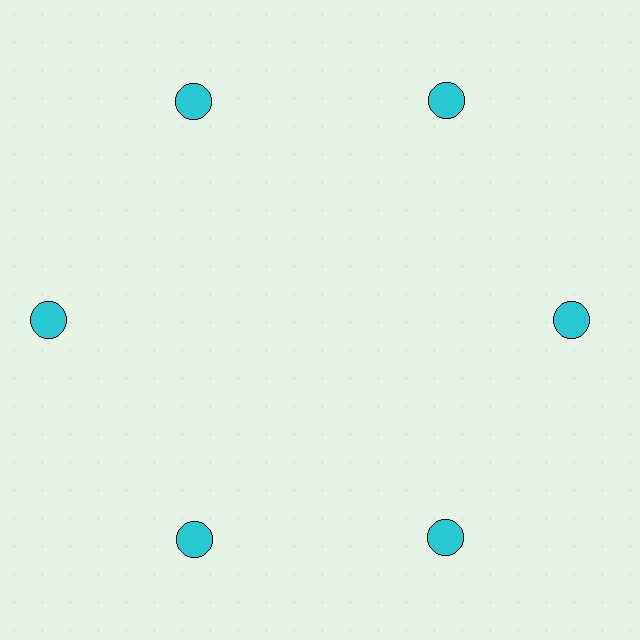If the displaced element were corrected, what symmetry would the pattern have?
It would have 6-fold rotational symmetry — the pattern would map onto itself every 60 degrees.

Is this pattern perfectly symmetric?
No. The 6 cyan circles are arranged in a ring, but one element near the 9 o'clock position is pushed outward from the center, breaking the 6-fold rotational symmetry.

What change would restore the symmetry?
The symmetry would be restored by moving it inward, back onto the ring so that all 6 circles sit at equal angles and equal distance from the center.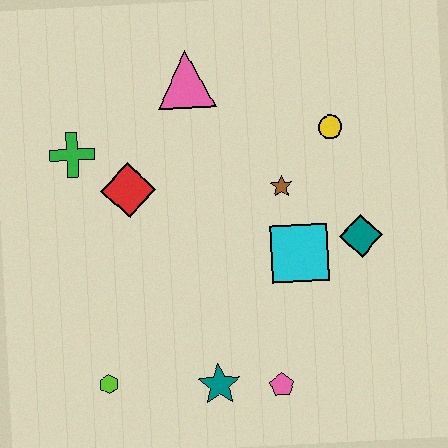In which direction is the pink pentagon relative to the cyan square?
The pink pentagon is below the cyan square.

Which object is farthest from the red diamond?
The pink pentagon is farthest from the red diamond.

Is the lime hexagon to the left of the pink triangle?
Yes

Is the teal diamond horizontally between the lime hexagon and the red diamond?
No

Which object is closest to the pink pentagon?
The teal star is closest to the pink pentagon.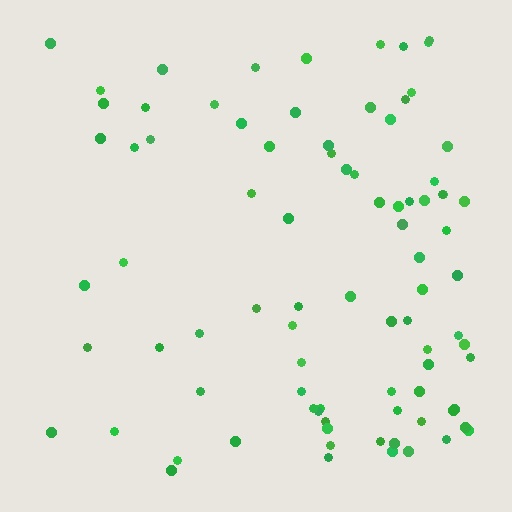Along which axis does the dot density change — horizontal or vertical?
Horizontal.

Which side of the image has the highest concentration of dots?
The right.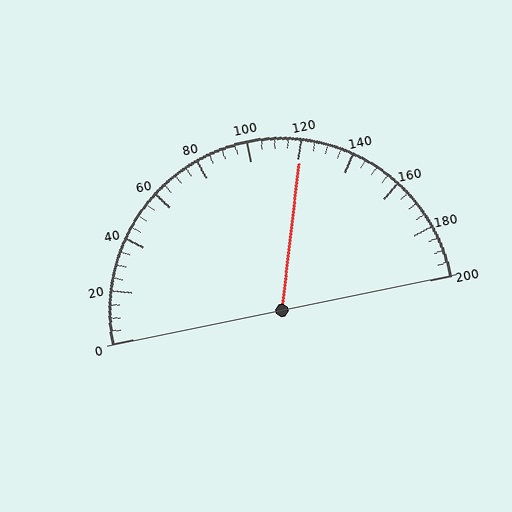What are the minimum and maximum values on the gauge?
The gauge ranges from 0 to 200.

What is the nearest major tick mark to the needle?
The nearest major tick mark is 120.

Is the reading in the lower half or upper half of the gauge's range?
The reading is in the upper half of the range (0 to 200).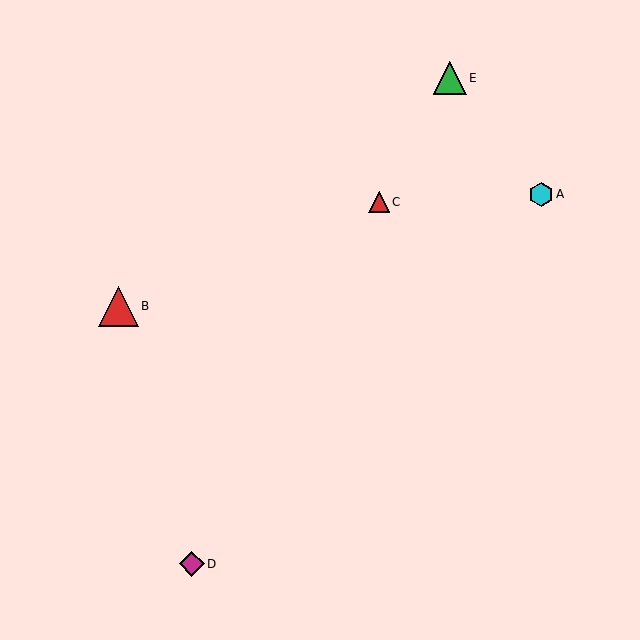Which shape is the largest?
The red triangle (labeled B) is the largest.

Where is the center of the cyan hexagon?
The center of the cyan hexagon is at (541, 194).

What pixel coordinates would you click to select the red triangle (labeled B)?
Click at (118, 306) to select the red triangle B.